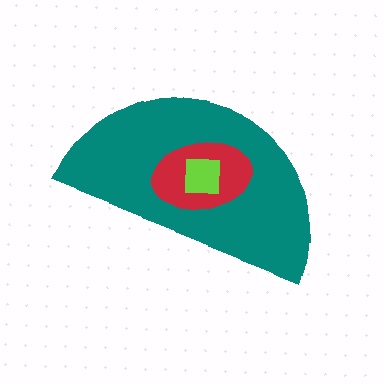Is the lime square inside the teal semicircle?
Yes.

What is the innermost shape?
The lime square.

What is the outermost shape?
The teal semicircle.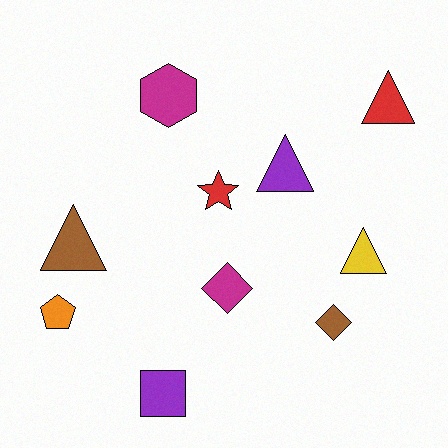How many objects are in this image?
There are 10 objects.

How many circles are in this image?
There are no circles.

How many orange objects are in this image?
There is 1 orange object.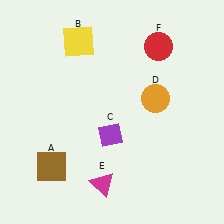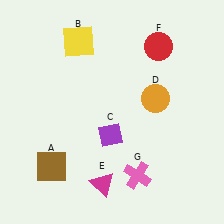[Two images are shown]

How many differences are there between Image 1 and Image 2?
There is 1 difference between the two images.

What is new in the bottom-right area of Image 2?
A pink cross (G) was added in the bottom-right area of Image 2.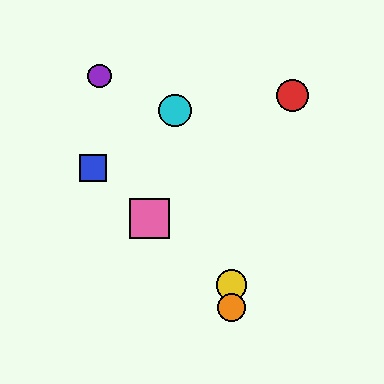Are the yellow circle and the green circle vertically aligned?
Yes, both are at x≈231.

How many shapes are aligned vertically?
3 shapes (the green circle, the yellow circle, the orange circle) are aligned vertically.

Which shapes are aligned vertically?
The green circle, the yellow circle, the orange circle are aligned vertically.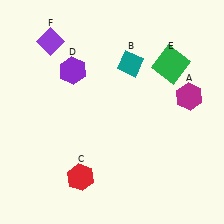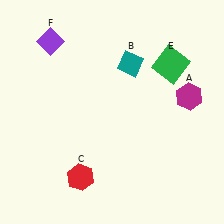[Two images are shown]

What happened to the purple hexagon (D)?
The purple hexagon (D) was removed in Image 2. It was in the top-left area of Image 1.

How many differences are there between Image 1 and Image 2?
There is 1 difference between the two images.